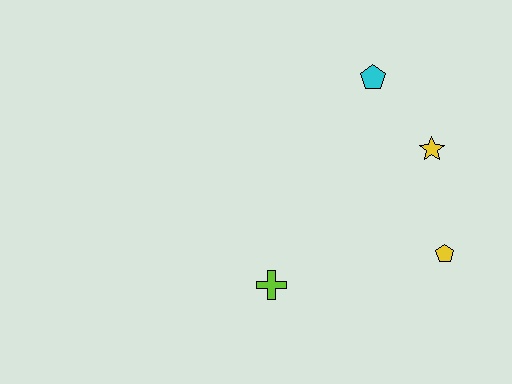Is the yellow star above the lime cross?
Yes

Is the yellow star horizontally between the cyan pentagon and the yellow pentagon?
Yes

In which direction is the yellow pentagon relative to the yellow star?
The yellow pentagon is below the yellow star.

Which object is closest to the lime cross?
The yellow pentagon is closest to the lime cross.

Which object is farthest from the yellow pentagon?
The cyan pentagon is farthest from the yellow pentagon.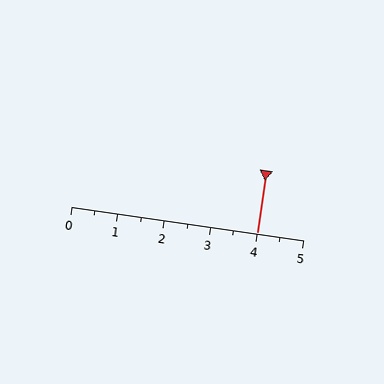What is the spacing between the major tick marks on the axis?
The major ticks are spaced 1 apart.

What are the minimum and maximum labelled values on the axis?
The axis runs from 0 to 5.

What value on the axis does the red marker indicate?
The marker indicates approximately 4.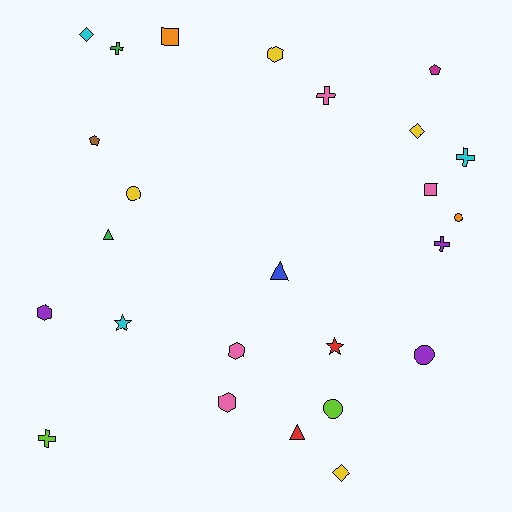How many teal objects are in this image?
There are no teal objects.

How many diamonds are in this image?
There are 3 diamonds.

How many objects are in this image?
There are 25 objects.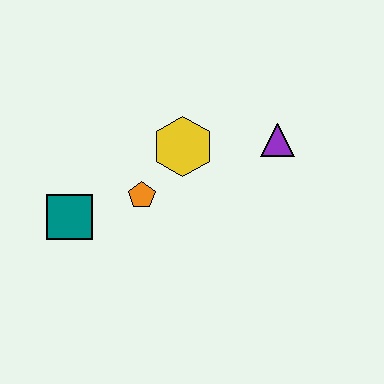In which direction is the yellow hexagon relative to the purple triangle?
The yellow hexagon is to the left of the purple triangle.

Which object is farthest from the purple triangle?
The teal square is farthest from the purple triangle.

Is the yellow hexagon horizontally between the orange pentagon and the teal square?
No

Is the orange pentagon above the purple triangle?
No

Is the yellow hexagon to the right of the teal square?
Yes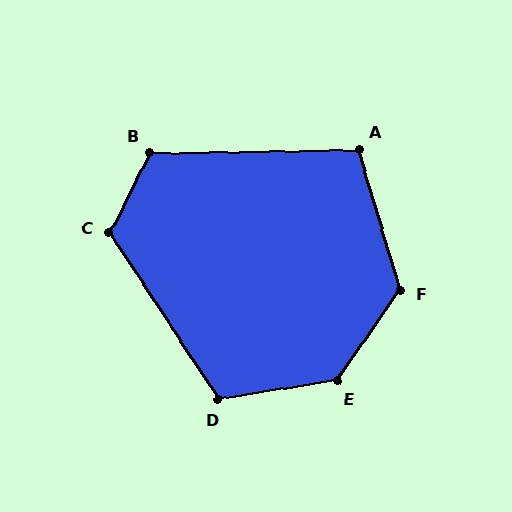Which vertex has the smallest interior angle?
A, at approximately 105 degrees.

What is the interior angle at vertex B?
Approximately 117 degrees (obtuse).